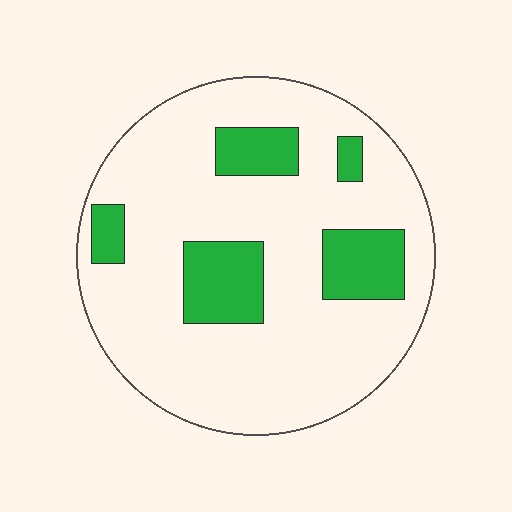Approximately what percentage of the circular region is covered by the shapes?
Approximately 20%.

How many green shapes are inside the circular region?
5.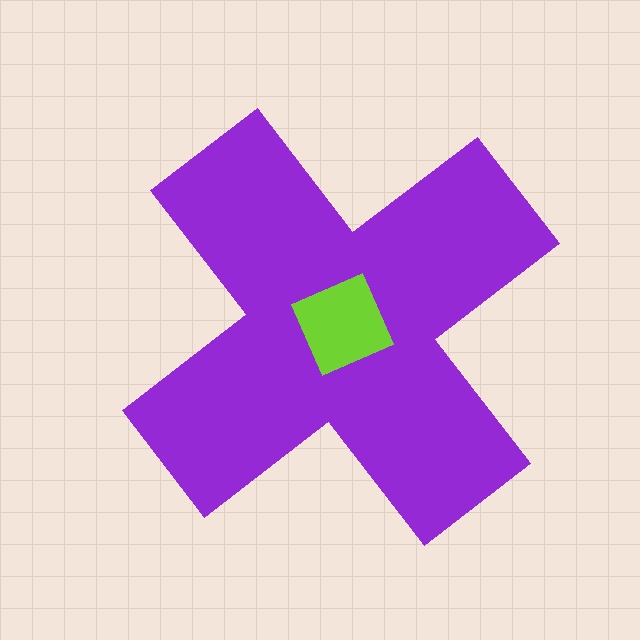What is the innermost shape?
The lime square.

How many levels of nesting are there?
2.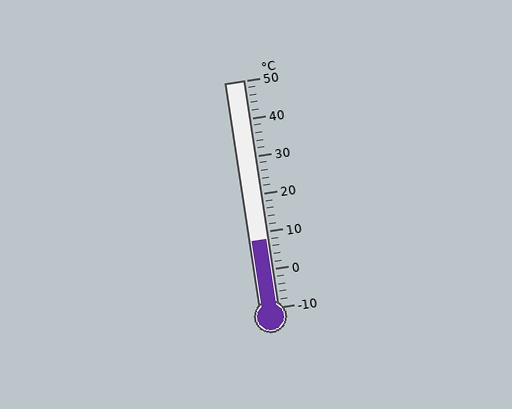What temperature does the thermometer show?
The thermometer shows approximately 8°C.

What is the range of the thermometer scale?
The thermometer scale ranges from -10°C to 50°C.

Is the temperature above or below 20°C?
The temperature is below 20°C.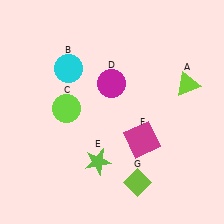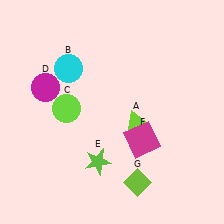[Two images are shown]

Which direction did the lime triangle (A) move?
The lime triangle (A) moved left.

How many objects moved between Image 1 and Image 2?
2 objects moved between the two images.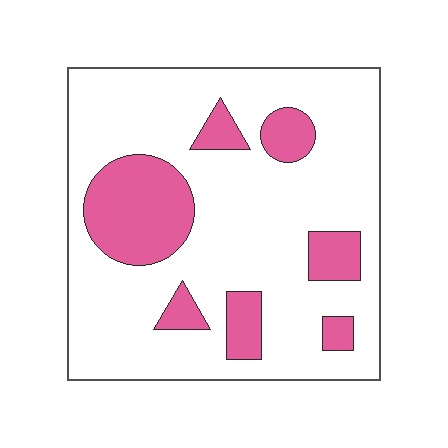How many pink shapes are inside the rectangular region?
7.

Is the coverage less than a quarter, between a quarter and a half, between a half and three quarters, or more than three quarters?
Less than a quarter.